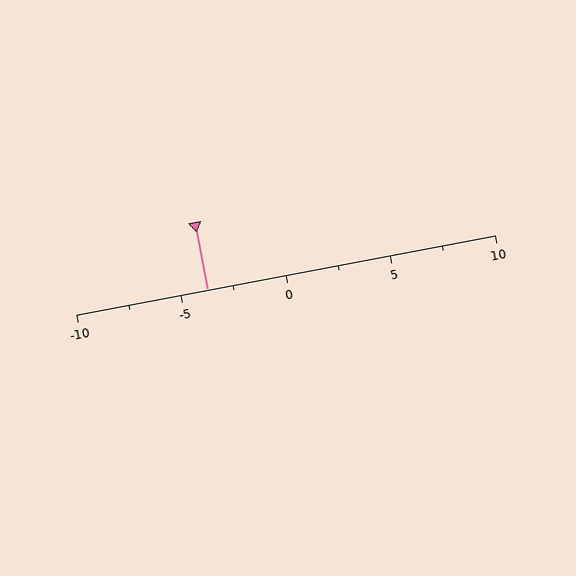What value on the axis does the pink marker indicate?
The marker indicates approximately -3.8.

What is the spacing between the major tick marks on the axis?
The major ticks are spaced 5 apart.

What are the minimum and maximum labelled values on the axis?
The axis runs from -10 to 10.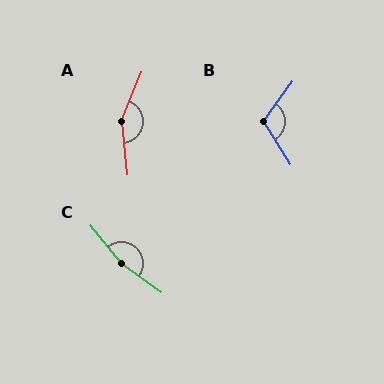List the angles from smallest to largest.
B (111°), A (151°), C (165°).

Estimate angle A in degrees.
Approximately 151 degrees.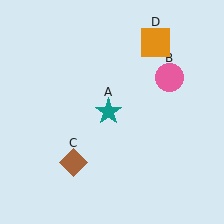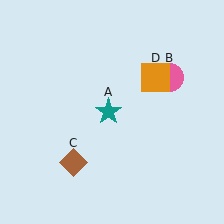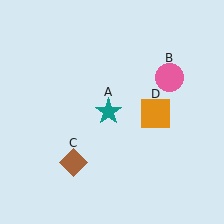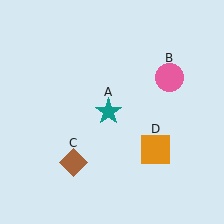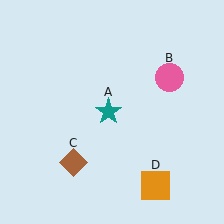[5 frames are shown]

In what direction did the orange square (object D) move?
The orange square (object D) moved down.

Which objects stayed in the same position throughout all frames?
Teal star (object A) and pink circle (object B) and brown diamond (object C) remained stationary.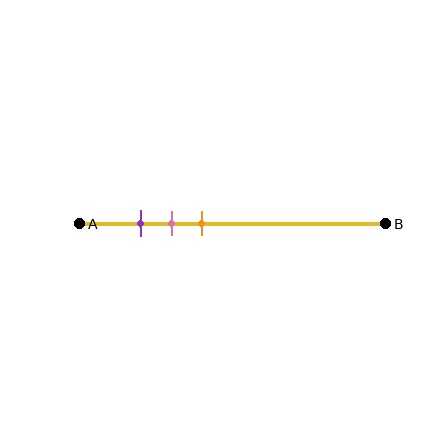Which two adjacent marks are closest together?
The purple and pink marks are the closest adjacent pair.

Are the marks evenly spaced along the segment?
Yes, the marks are approximately evenly spaced.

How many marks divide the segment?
There are 3 marks dividing the segment.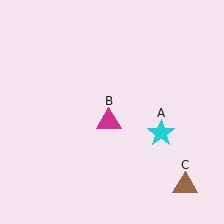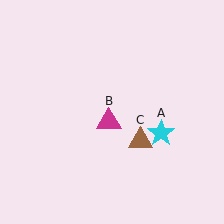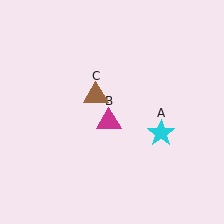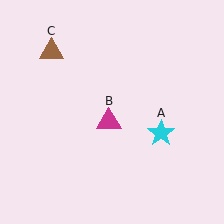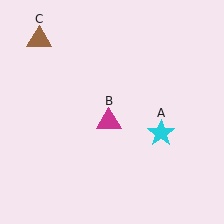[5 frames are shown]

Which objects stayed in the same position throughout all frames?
Cyan star (object A) and magenta triangle (object B) remained stationary.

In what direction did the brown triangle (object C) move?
The brown triangle (object C) moved up and to the left.